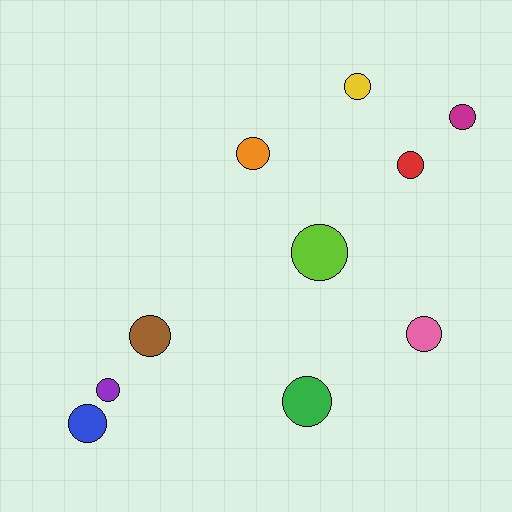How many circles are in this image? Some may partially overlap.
There are 10 circles.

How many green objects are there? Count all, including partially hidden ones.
There is 1 green object.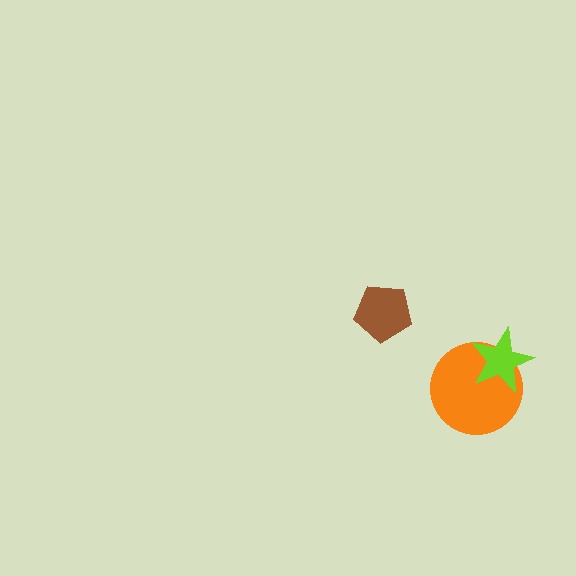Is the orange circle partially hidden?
Yes, it is partially covered by another shape.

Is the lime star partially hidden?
No, no other shape covers it.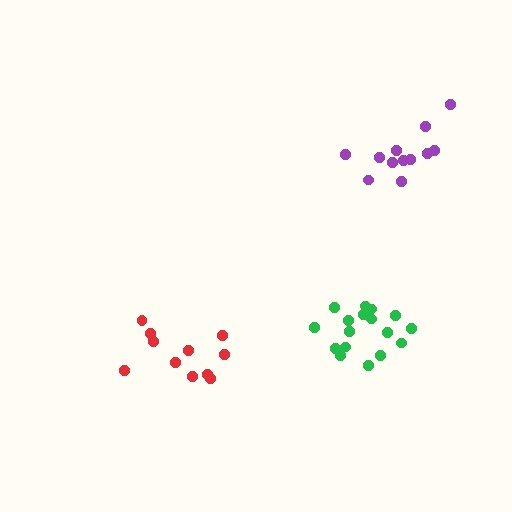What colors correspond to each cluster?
The clusters are colored: purple, green, red.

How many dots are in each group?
Group 1: 12 dots, Group 2: 17 dots, Group 3: 11 dots (40 total).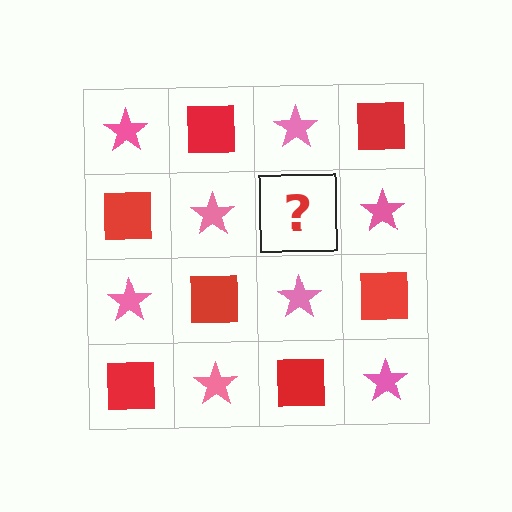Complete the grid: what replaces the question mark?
The question mark should be replaced with a red square.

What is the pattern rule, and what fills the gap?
The rule is that it alternates pink star and red square in a checkerboard pattern. The gap should be filled with a red square.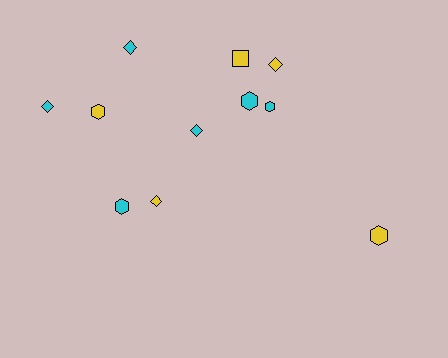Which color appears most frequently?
Cyan, with 6 objects.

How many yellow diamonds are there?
There are 2 yellow diamonds.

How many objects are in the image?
There are 11 objects.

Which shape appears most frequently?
Diamond, with 5 objects.